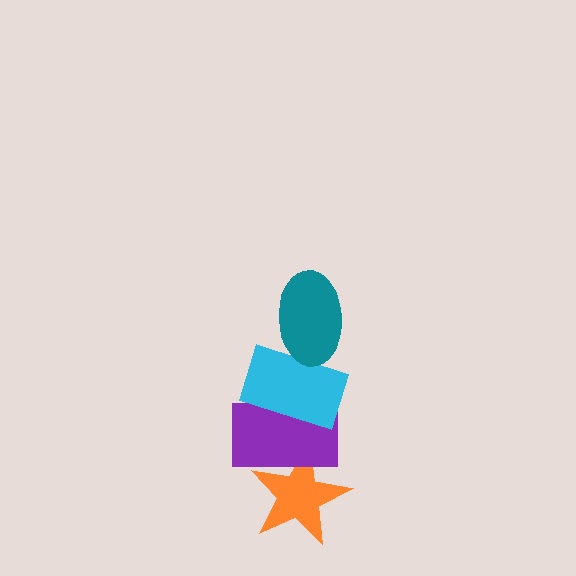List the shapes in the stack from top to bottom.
From top to bottom: the teal ellipse, the cyan rectangle, the purple rectangle, the orange star.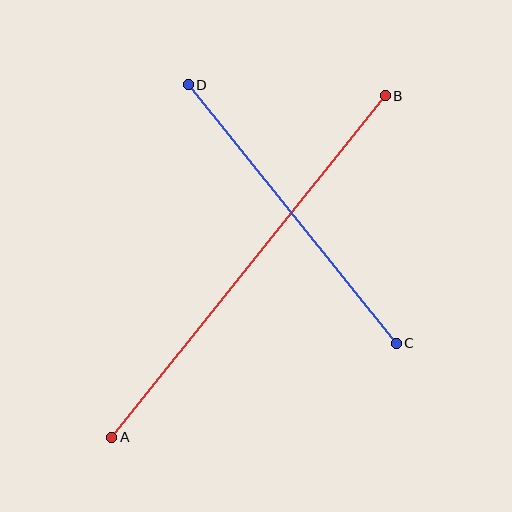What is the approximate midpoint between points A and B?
The midpoint is at approximately (249, 266) pixels.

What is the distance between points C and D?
The distance is approximately 332 pixels.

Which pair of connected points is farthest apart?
Points A and B are farthest apart.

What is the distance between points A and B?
The distance is approximately 438 pixels.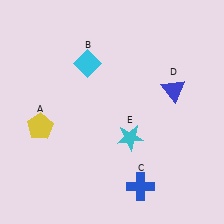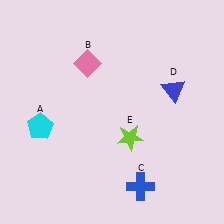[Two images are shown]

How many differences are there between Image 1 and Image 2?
There are 3 differences between the two images.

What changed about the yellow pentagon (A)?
In Image 1, A is yellow. In Image 2, it changed to cyan.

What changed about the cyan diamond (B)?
In Image 1, B is cyan. In Image 2, it changed to pink.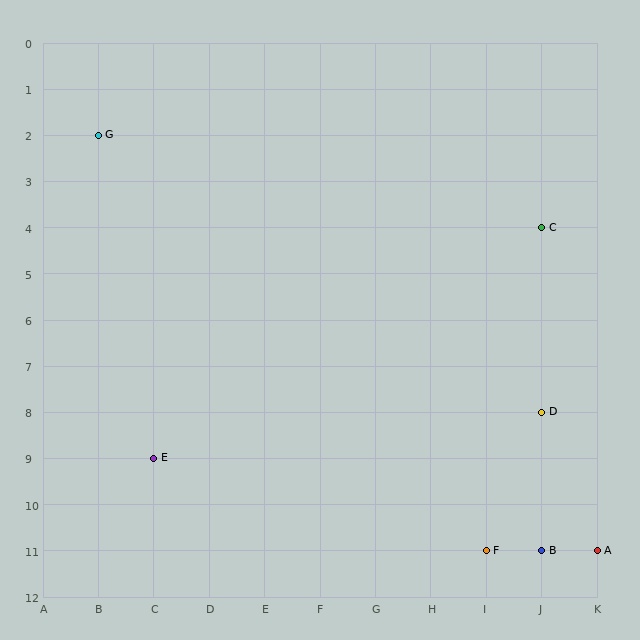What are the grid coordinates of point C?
Point C is at grid coordinates (J, 4).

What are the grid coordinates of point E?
Point E is at grid coordinates (C, 9).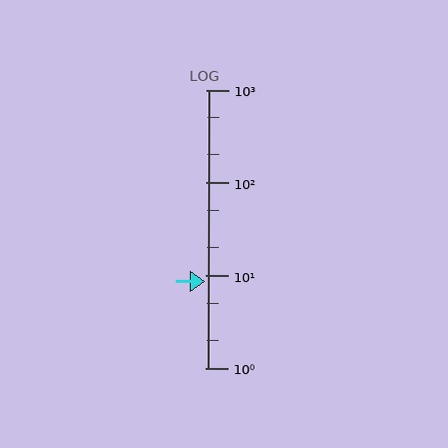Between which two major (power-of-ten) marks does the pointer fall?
The pointer is between 1 and 10.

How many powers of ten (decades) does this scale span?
The scale spans 3 decades, from 1 to 1000.